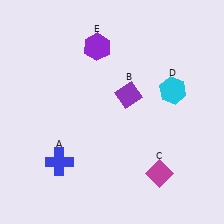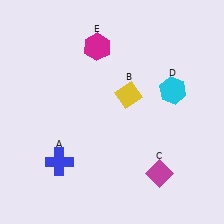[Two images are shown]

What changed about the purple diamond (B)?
In Image 1, B is purple. In Image 2, it changed to yellow.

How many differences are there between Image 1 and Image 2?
There are 2 differences between the two images.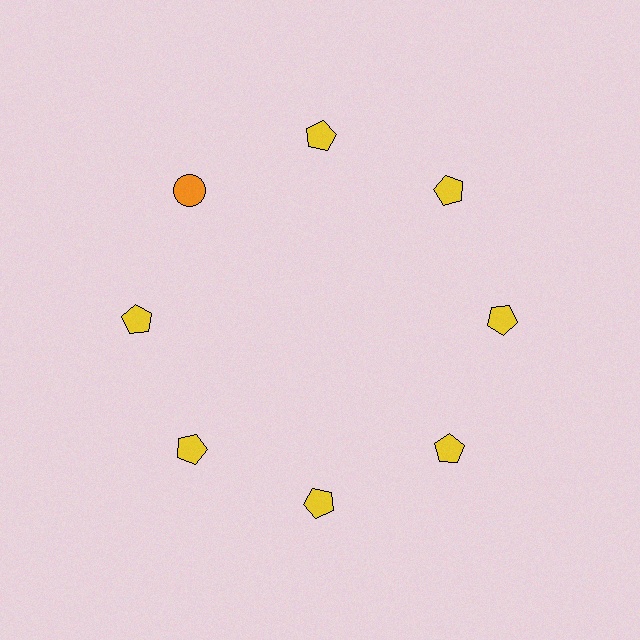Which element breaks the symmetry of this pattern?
The orange circle at roughly the 10 o'clock position breaks the symmetry. All other shapes are yellow pentagons.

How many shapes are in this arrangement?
There are 8 shapes arranged in a ring pattern.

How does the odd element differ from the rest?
It differs in both color (orange instead of yellow) and shape (circle instead of pentagon).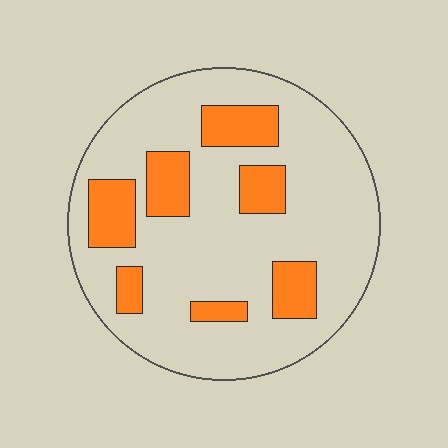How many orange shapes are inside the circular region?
7.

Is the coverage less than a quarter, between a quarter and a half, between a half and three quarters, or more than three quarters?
Less than a quarter.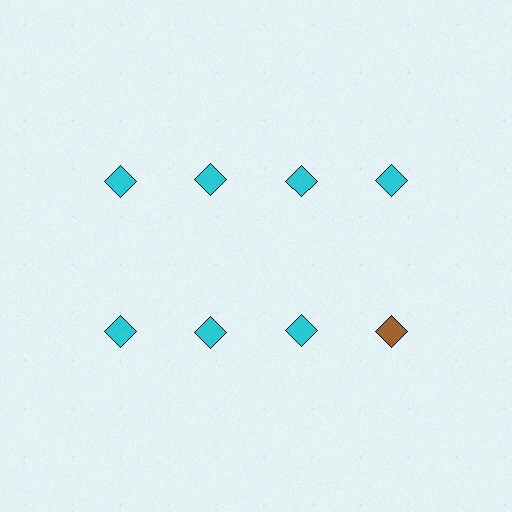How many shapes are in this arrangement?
There are 8 shapes arranged in a grid pattern.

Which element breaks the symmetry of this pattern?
The brown diamond in the second row, second from right column breaks the symmetry. All other shapes are cyan diamonds.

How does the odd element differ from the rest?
It has a different color: brown instead of cyan.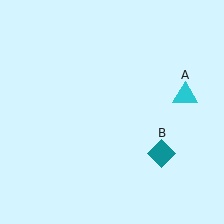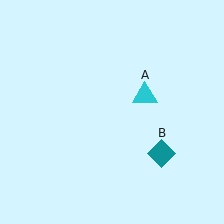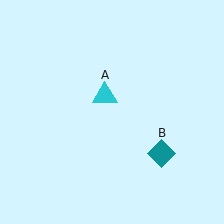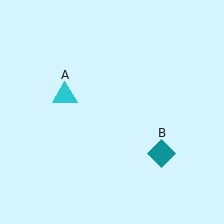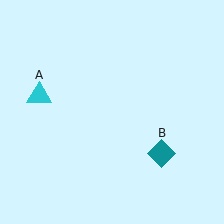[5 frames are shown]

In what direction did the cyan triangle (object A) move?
The cyan triangle (object A) moved left.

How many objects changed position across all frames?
1 object changed position: cyan triangle (object A).